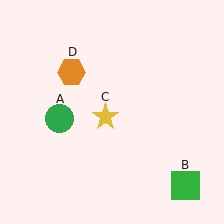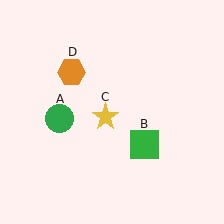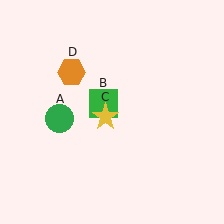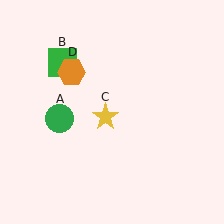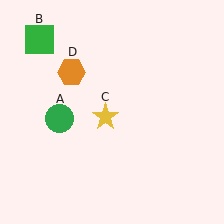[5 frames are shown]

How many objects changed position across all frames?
1 object changed position: green square (object B).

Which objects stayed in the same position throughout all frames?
Green circle (object A) and yellow star (object C) and orange hexagon (object D) remained stationary.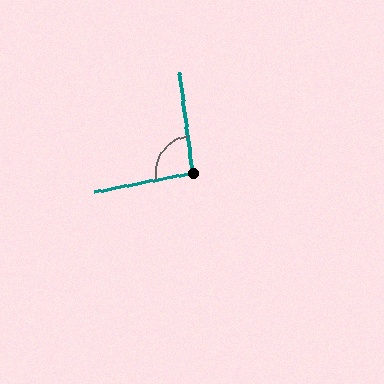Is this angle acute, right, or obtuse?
It is approximately a right angle.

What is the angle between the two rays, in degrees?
Approximately 94 degrees.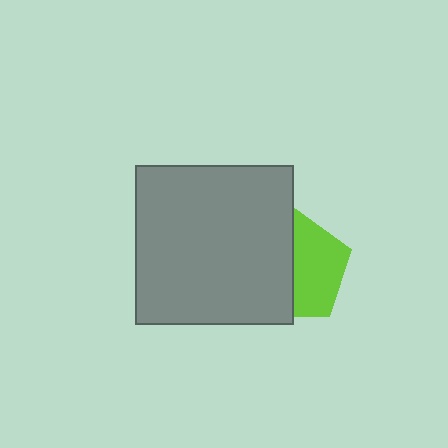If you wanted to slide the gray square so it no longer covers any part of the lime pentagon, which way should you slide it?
Slide it left — that is the most direct way to separate the two shapes.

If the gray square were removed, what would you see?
You would see the complete lime pentagon.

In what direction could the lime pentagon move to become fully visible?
The lime pentagon could move right. That would shift it out from behind the gray square entirely.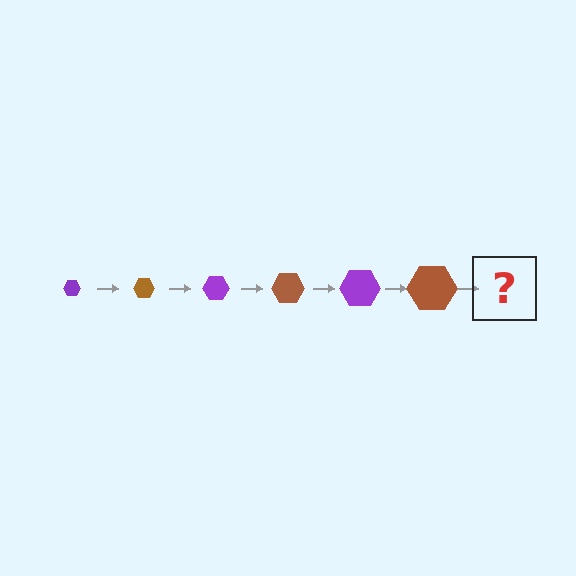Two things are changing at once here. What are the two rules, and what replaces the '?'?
The two rules are that the hexagon grows larger each step and the color cycles through purple and brown. The '?' should be a purple hexagon, larger than the previous one.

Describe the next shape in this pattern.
It should be a purple hexagon, larger than the previous one.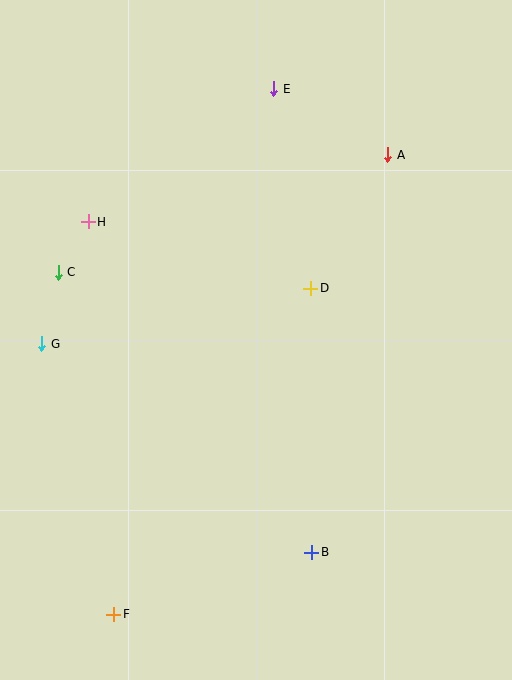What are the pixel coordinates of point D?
Point D is at (311, 288).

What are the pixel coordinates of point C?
Point C is at (58, 272).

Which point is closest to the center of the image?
Point D at (311, 288) is closest to the center.